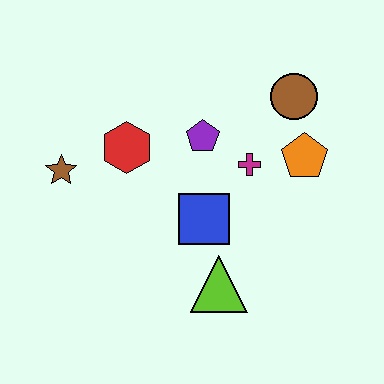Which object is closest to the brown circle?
The orange pentagon is closest to the brown circle.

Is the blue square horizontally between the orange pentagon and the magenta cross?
No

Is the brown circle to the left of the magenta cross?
No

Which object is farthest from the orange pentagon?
The brown star is farthest from the orange pentagon.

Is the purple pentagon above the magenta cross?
Yes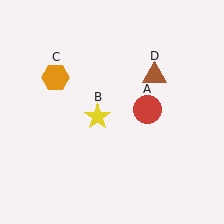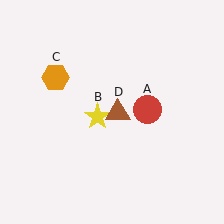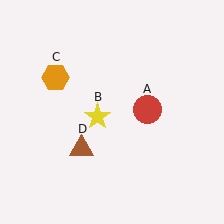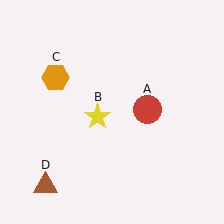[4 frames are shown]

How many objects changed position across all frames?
1 object changed position: brown triangle (object D).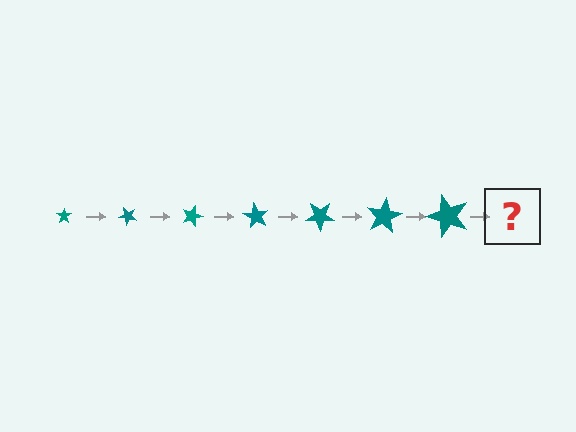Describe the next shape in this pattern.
It should be a star, larger than the previous one and rotated 315 degrees from the start.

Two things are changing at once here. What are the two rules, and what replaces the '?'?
The two rules are that the star grows larger each step and it rotates 45 degrees each step. The '?' should be a star, larger than the previous one and rotated 315 degrees from the start.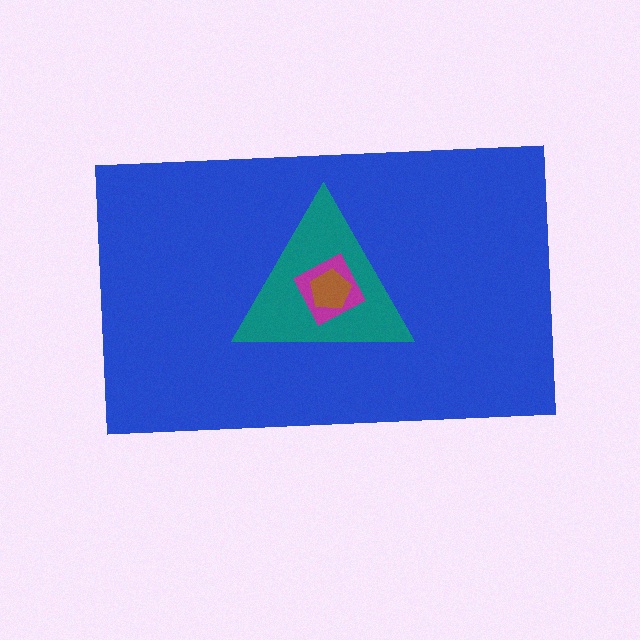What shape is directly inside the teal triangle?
The magenta square.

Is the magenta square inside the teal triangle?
Yes.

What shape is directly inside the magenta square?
The brown pentagon.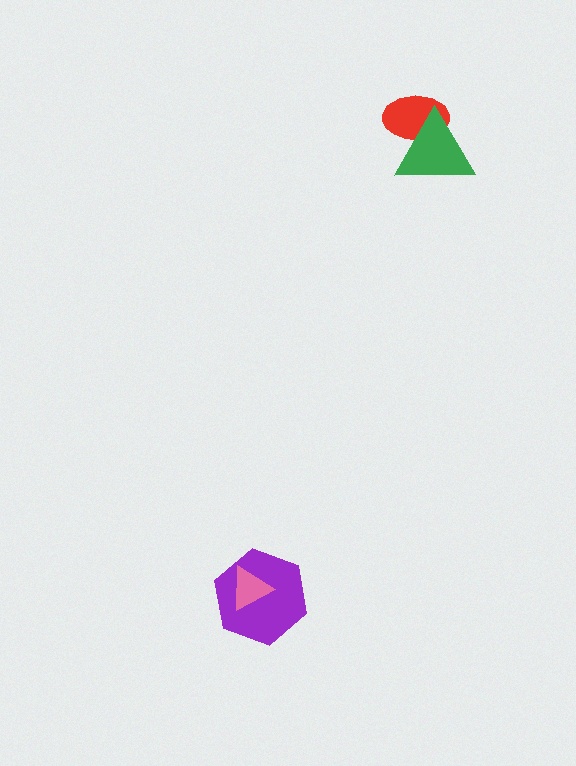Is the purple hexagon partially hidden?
Yes, it is partially covered by another shape.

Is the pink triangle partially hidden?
No, no other shape covers it.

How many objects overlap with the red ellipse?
1 object overlaps with the red ellipse.